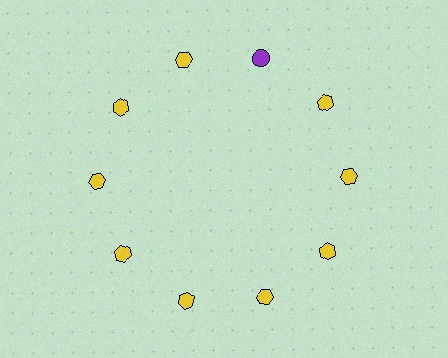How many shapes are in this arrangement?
There are 10 shapes arranged in a ring pattern.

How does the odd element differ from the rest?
It differs in both color (purple instead of yellow) and shape (circle instead of hexagon).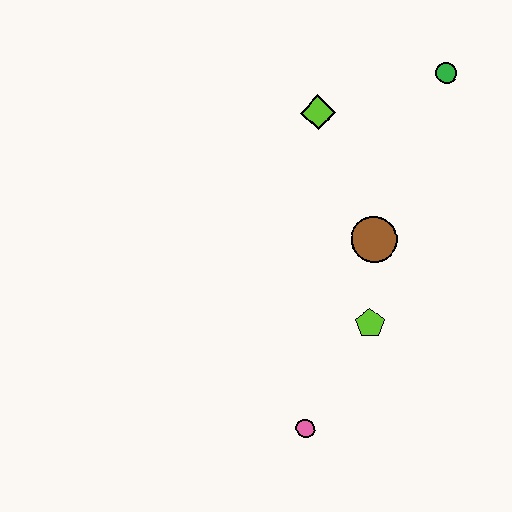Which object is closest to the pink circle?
The lime pentagon is closest to the pink circle.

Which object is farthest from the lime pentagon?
The green circle is farthest from the lime pentagon.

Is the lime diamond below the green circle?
Yes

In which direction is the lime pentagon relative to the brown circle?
The lime pentagon is below the brown circle.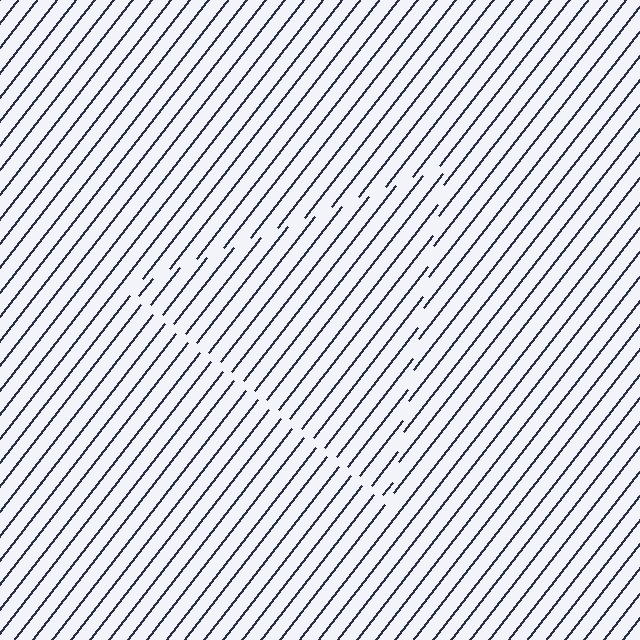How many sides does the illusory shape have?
3 sides — the line-ends trace a triangle.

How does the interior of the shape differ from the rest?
The interior of the shape contains the same grating, shifted by half a period — the contour is defined by the phase discontinuity where line-ends from the inner and outer gratings abut.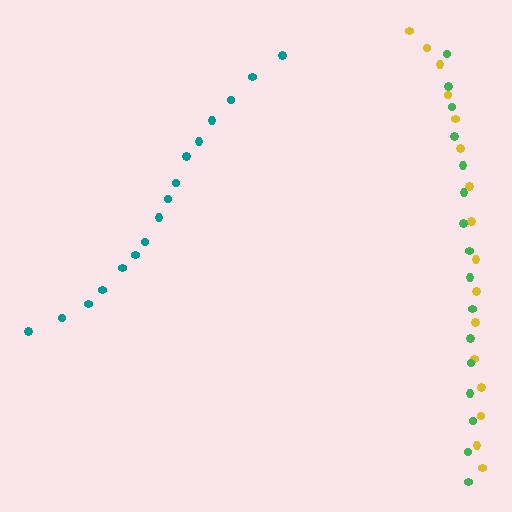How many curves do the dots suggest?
There are 3 distinct paths.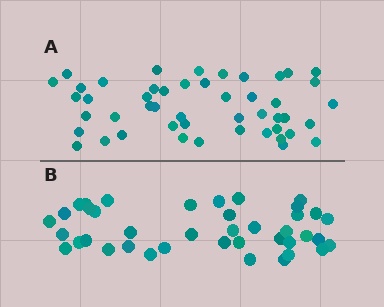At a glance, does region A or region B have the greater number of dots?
Region A (the top region) has more dots.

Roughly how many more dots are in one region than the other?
Region A has roughly 8 or so more dots than region B.